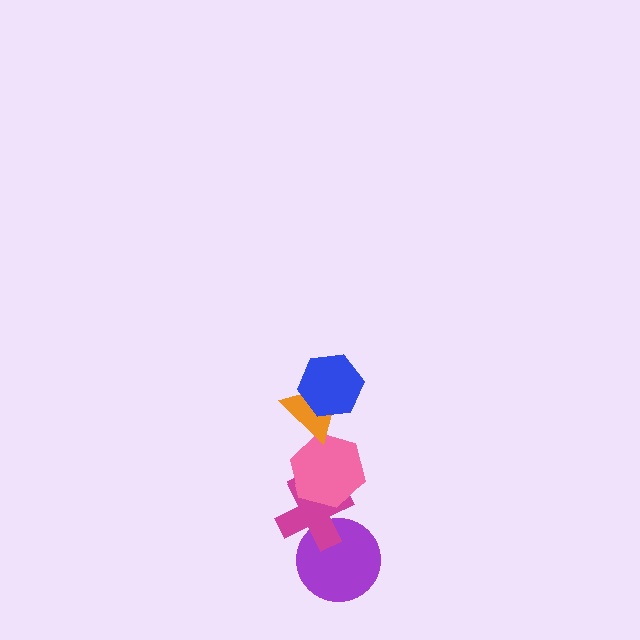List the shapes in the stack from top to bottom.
From top to bottom: the blue hexagon, the orange triangle, the pink hexagon, the magenta cross, the purple circle.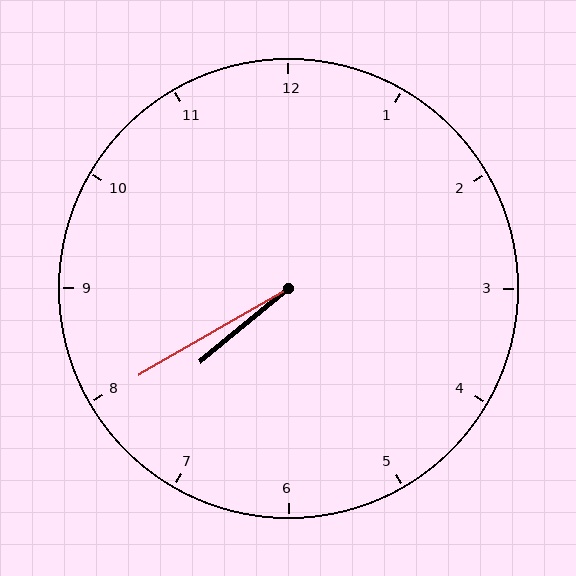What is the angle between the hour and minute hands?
Approximately 10 degrees.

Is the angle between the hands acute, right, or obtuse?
It is acute.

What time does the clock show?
7:40.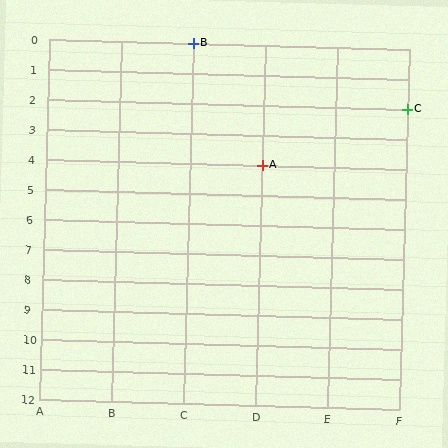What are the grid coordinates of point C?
Point C is at grid coordinates (F, 2).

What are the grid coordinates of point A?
Point A is at grid coordinates (D, 4).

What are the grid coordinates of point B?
Point B is at grid coordinates (C, 0).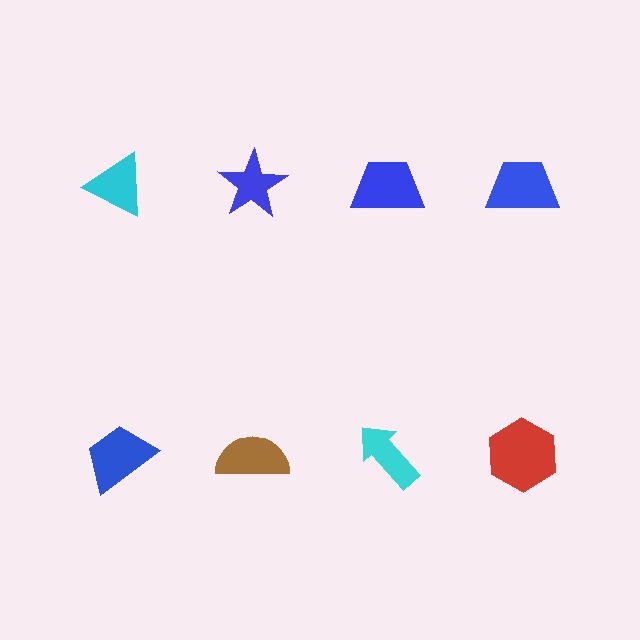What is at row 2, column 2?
A brown semicircle.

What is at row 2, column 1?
A blue trapezoid.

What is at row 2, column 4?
A red hexagon.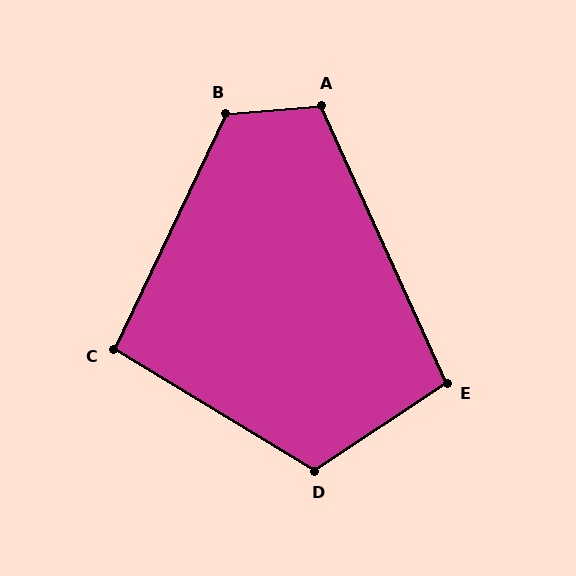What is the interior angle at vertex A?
Approximately 110 degrees (obtuse).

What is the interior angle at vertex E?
Approximately 99 degrees (obtuse).